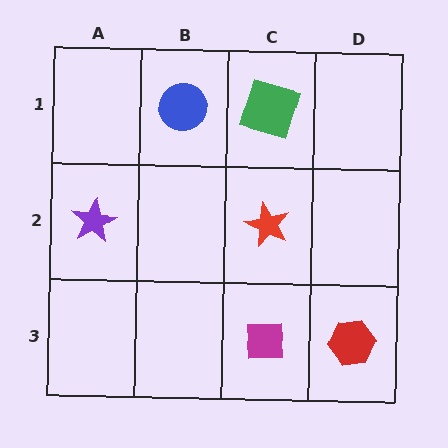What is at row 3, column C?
A magenta square.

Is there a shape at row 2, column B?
No, that cell is empty.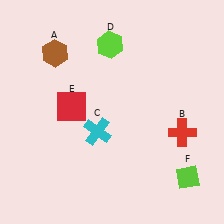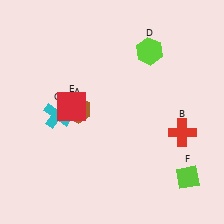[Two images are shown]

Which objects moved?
The objects that moved are: the brown hexagon (A), the cyan cross (C), the lime hexagon (D).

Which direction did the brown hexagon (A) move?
The brown hexagon (A) moved down.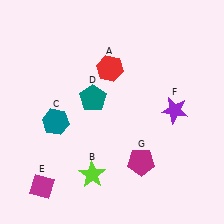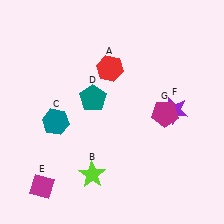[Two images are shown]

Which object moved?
The magenta pentagon (G) moved up.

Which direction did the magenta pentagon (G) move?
The magenta pentagon (G) moved up.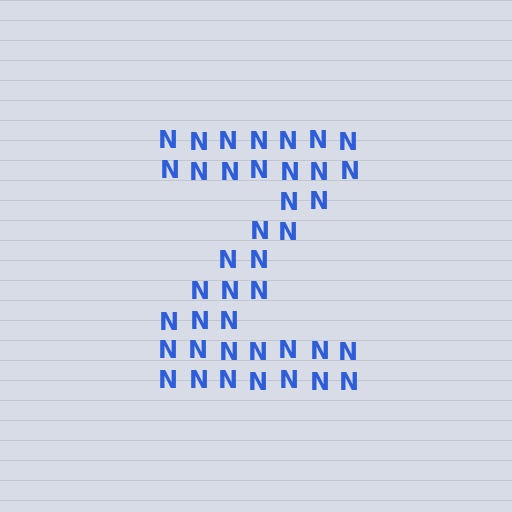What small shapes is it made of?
It is made of small letter N's.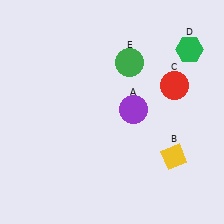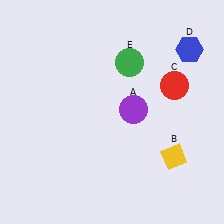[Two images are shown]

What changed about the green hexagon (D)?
In Image 1, D is green. In Image 2, it changed to blue.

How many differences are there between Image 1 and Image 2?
There is 1 difference between the two images.